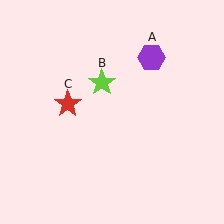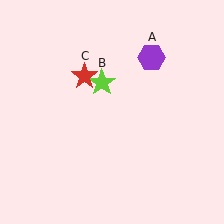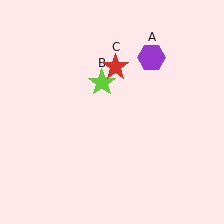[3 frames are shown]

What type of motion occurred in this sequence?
The red star (object C) rotated clockwise around the center of the scene.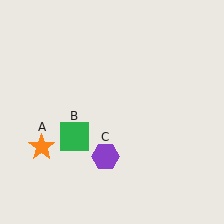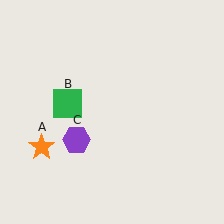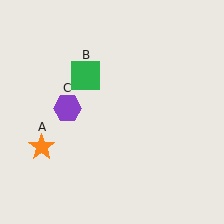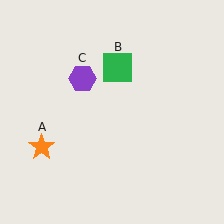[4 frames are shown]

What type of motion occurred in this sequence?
The green square (object B), purple hexagon (object C) rotated clockwise around the center of the scene.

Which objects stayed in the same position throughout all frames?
Orange star (object A) remained stationary.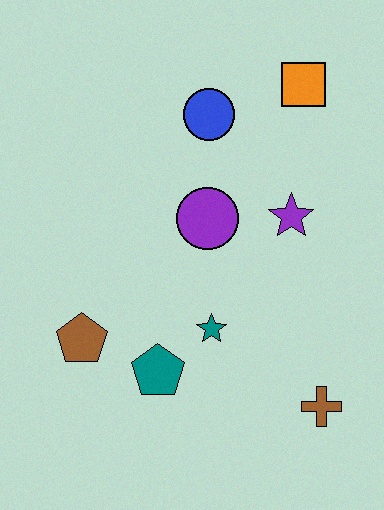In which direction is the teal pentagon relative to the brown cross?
The teal pentagon is to the left of the brown cross.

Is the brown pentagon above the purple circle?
No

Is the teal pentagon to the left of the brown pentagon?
No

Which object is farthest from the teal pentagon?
The orange square is farthest from the teal pentagon.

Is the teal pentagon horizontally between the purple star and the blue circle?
No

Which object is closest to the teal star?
The teal pentagon is closest to the teal star.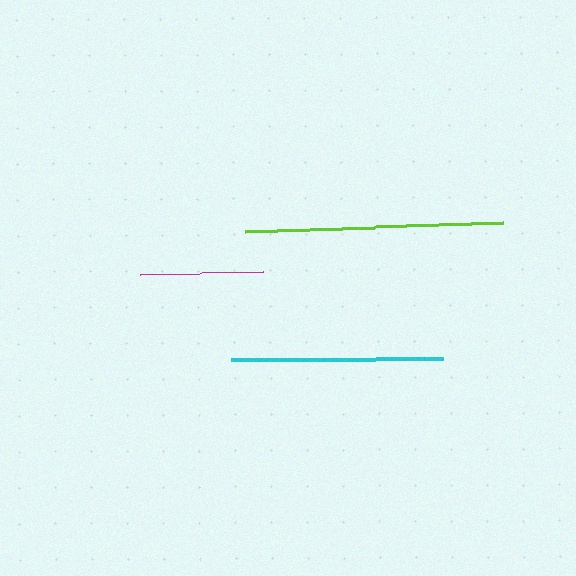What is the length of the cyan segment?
The cyan segment is approximately 212 pixels long.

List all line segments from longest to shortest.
From longest to shortest: lime, cyan, magenta.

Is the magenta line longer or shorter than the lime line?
The lime line is longer than the magenta line.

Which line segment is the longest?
The lime line is the longest at approximately 259 pixels.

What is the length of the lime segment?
The lime segment is approximately 259 pixels long.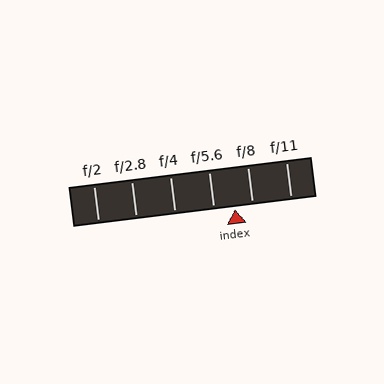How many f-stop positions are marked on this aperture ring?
There are 6 f-stop positions marked.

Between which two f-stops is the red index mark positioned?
The index mark is between f/5.6 and f/8.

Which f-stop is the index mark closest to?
The index mark is closest to f/8.